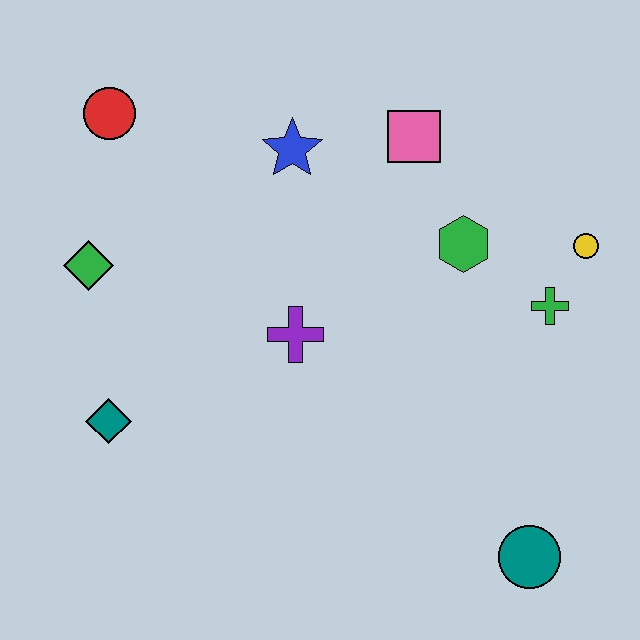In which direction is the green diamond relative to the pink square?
The green diamond is to the left of the pink square.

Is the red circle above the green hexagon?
Yes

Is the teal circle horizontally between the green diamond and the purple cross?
No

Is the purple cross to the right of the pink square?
No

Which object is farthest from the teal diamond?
The yellow circle is farthest from the teal diamond.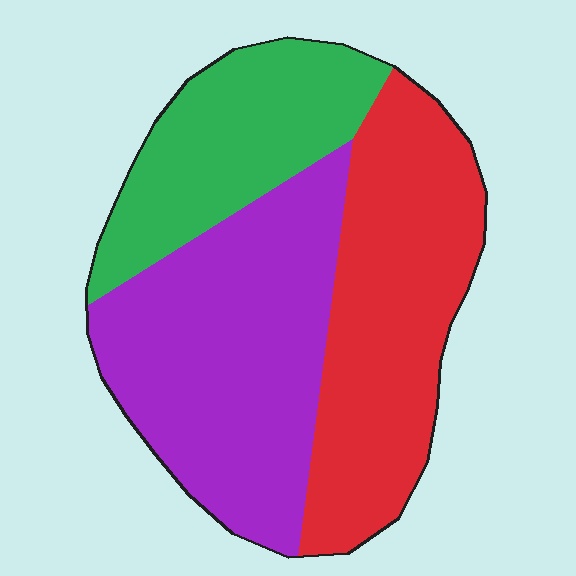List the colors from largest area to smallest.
From largest to smallest: purple, red, green.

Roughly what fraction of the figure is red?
Red takes up about three eighths (3/8) of the figure.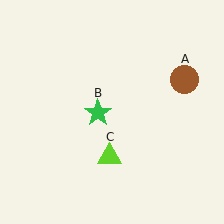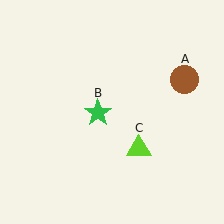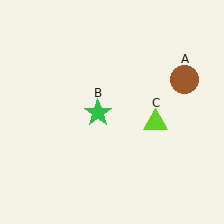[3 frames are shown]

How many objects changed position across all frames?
1 object changed position: lime triangle (object C).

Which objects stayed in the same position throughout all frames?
Brown circle (object A) and green star (object B) remained stationary.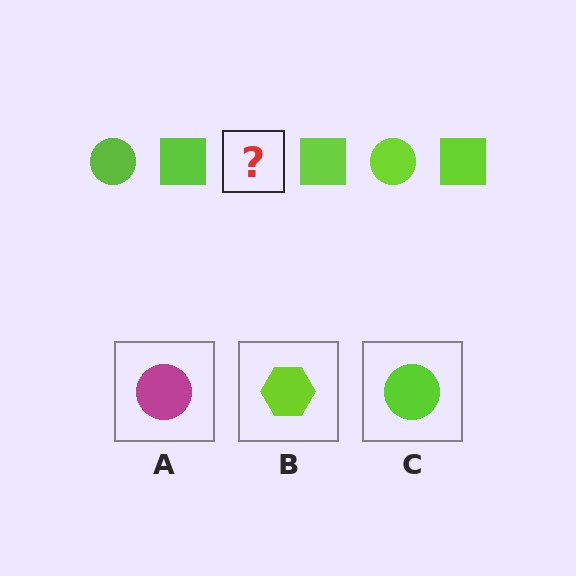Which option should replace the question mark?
Option C.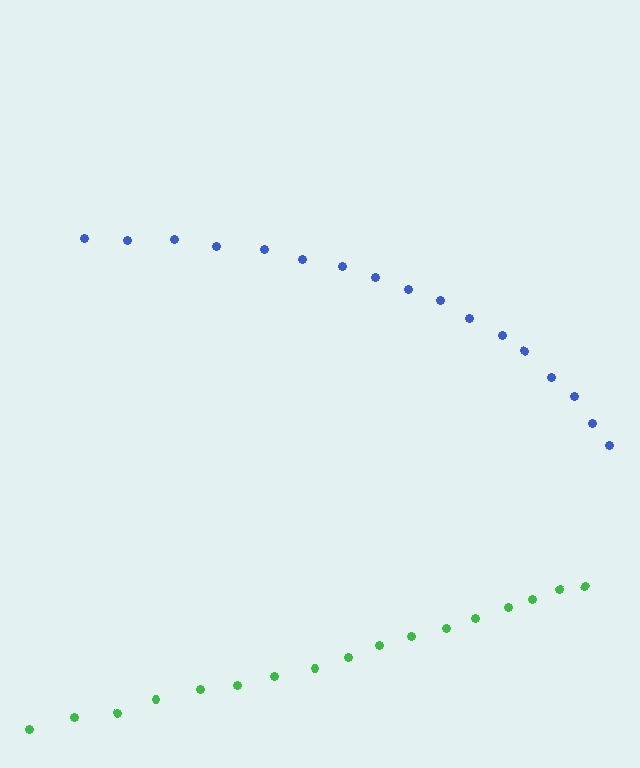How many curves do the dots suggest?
There are 2 distinct paths.